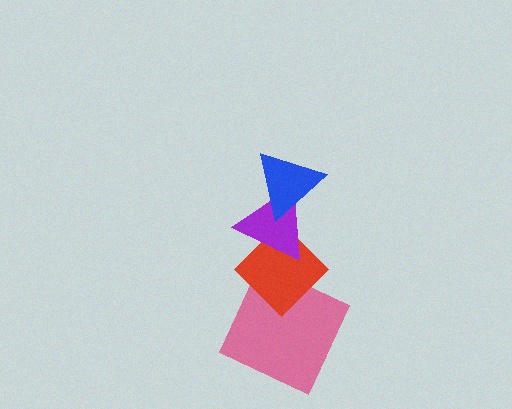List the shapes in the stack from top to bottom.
From top to bottom: the blue triangle, the purple triangle, the red diamond, the pink square.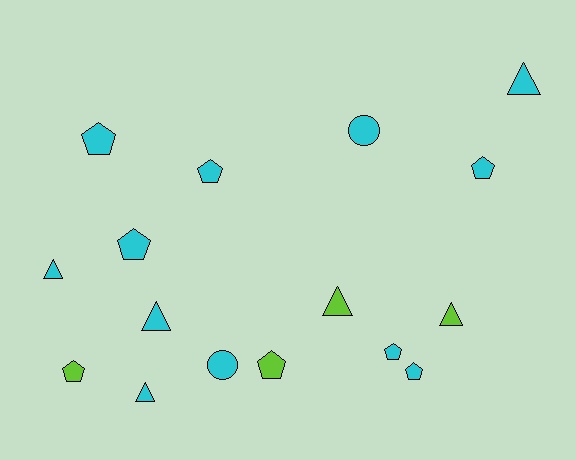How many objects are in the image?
There are 16 objects.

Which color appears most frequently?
Cyan, with 12 objects.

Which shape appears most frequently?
Pentagon, with 8 objects.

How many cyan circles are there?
There are 2 cyan circles.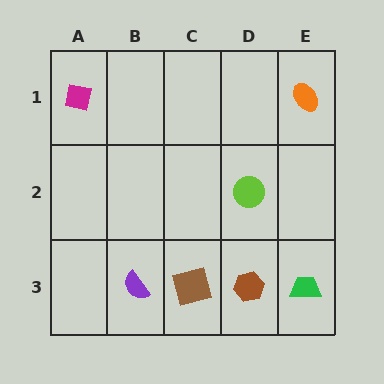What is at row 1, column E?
An orange ellipse.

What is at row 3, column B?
A purple semicircle.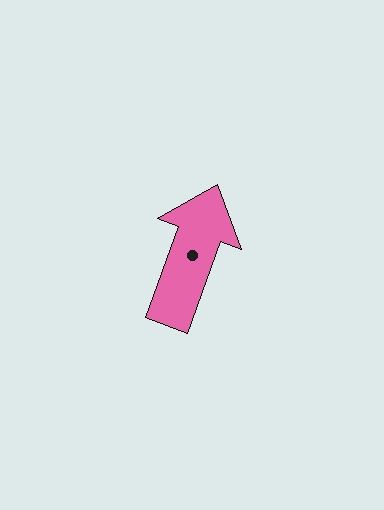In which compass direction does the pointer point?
North.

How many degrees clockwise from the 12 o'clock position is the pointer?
Approximately 20 degrees.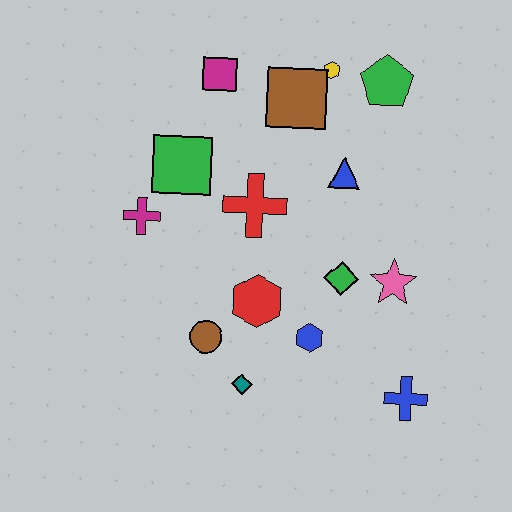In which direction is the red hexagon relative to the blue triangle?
The red hexagon is below the blue triangle.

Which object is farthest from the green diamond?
The magenta square is farthest from the green diamond.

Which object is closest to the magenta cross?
The green square is closest to the magenta cross.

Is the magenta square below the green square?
No